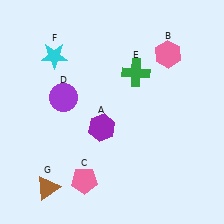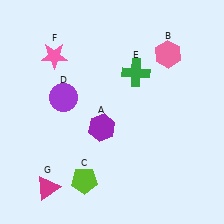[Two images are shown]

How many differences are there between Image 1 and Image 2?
There are 3 differences between the two images.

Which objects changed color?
C changed from pink to lime. F changed from cyan to pink. G changed from brown to magenta.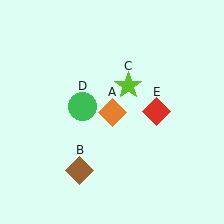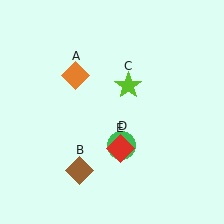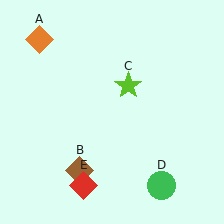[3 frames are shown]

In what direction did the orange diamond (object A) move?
The orange diamond (object A) moved up and to the left.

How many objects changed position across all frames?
3 objects changed position: orange diamond (object A), green circle (object D), red diamond (object E).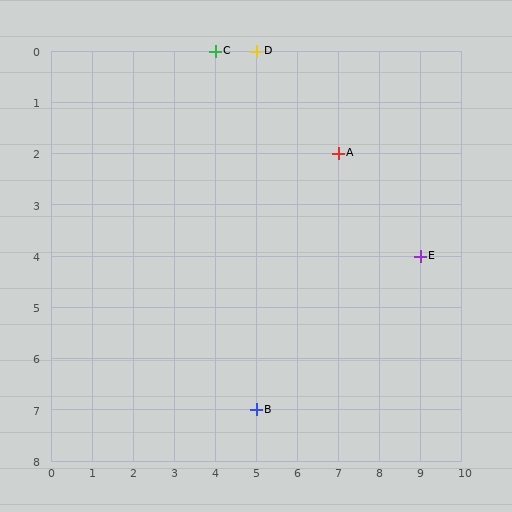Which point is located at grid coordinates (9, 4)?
Point E is at (9, 4).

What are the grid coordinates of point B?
Point B is at grid coordinates (5, 7).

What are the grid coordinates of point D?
Point D is at grid coordinates (5, 0).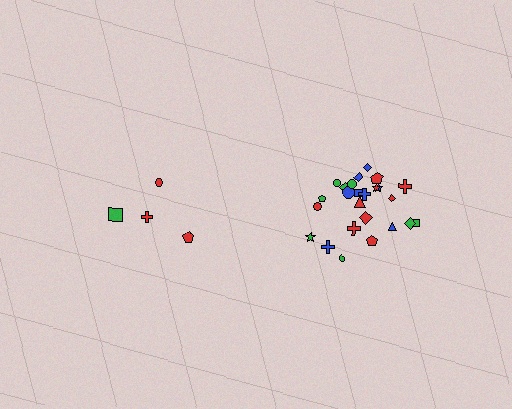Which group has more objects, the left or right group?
The right group.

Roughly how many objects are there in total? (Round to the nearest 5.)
Roughly 30 objects in total.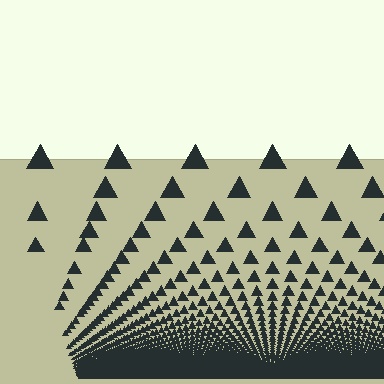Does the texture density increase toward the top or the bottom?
Density increases toward the bottom.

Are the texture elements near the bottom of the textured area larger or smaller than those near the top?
Smaller. The gradient is inverted — elements near the bottom are smaller and denser.